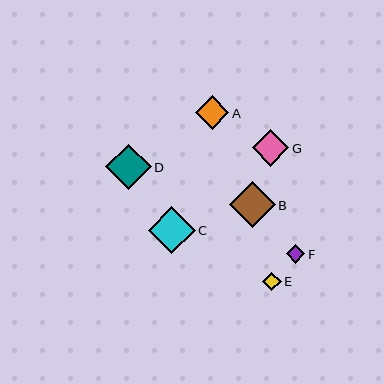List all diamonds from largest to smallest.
From largest to smallest: C, B, D, G, A, E, F.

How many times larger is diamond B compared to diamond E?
Diamond B is approximately 2.4 times the size of diamond E.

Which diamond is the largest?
Diamond C is the largest with a size of approximately 47 pixels.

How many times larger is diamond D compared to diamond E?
Diamond D is approximately 2.4 times the size of diamond E.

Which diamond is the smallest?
Diamond F is the smallest with a size of approximately 18 pixels.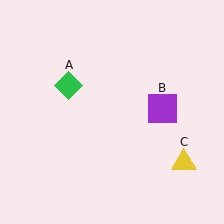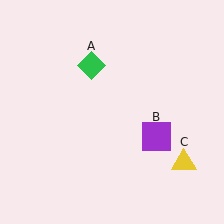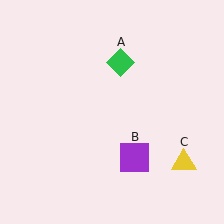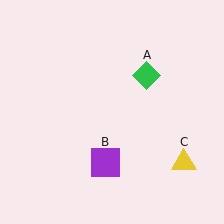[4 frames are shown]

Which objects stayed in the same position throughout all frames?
Yellow triangle (object C) remained stationary.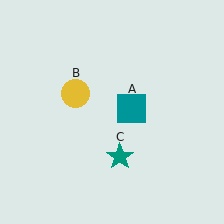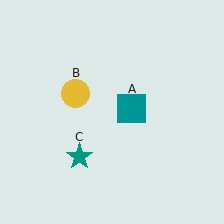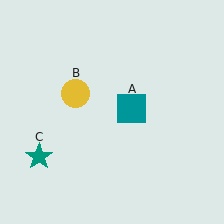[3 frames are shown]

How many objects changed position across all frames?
1 object changed position: teal star (object C).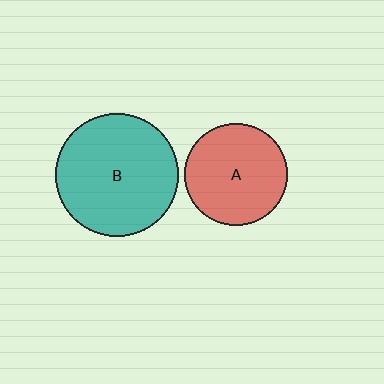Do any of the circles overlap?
No, none of the circles overlap.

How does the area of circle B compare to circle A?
Approximately 1.4 times.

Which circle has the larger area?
Circle B (teal).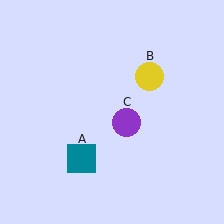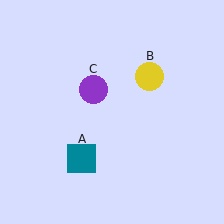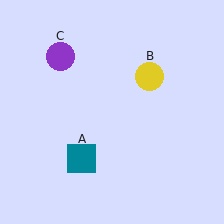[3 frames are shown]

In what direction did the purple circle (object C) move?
The purple circle (object C) moved up and to the left.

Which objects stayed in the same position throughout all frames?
Teal square (object A) and yellow circle (object B) remained stationary.